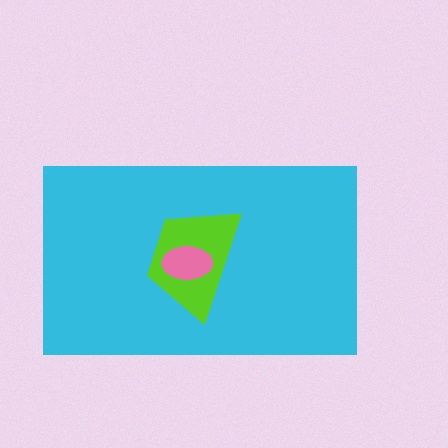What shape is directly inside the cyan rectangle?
The lime trapezoid.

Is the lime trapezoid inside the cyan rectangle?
Yes.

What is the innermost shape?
The pink ellipse.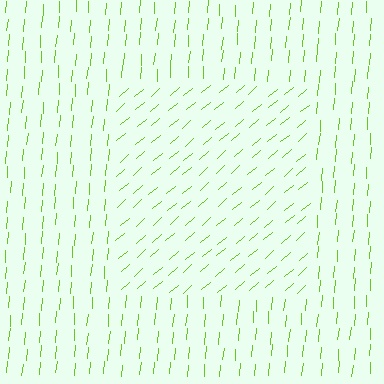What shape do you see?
I see a rectangle.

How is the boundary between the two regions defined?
The boundary is defined purely by a change in line orientation (approximately 45 degrees difference). All lines are the same color and thickness.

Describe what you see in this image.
The image is filled with small lime line segments. A rectangle region in the image has lines oriented differently from the surrounding lines, creating a visible texture boundary.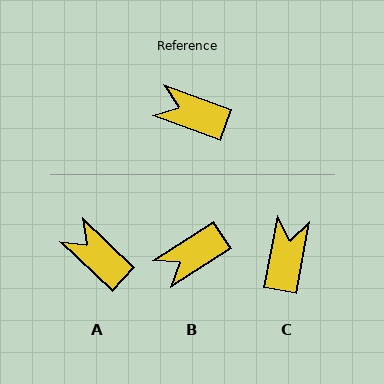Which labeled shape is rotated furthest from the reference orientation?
C, about 81 degrees away.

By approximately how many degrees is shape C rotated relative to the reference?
Approximately 81 degrees clockwise.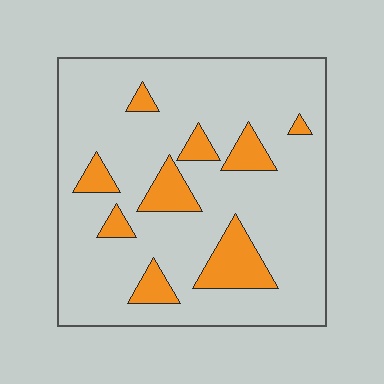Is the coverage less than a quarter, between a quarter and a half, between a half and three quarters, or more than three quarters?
Less than a quarter.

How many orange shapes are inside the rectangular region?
9.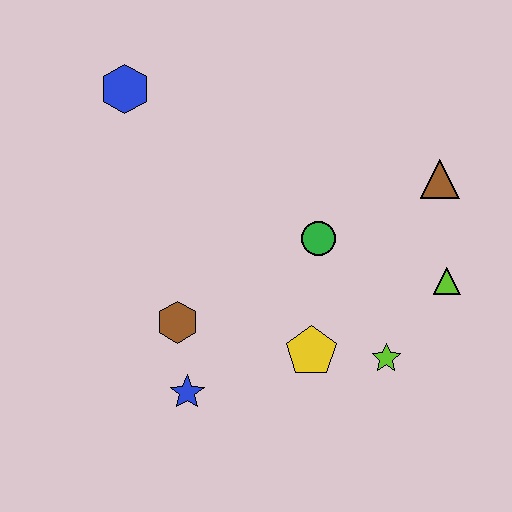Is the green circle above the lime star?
Yes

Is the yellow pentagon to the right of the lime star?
No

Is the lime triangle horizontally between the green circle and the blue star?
No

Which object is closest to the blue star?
The brown hexagon is closest to the blue star.